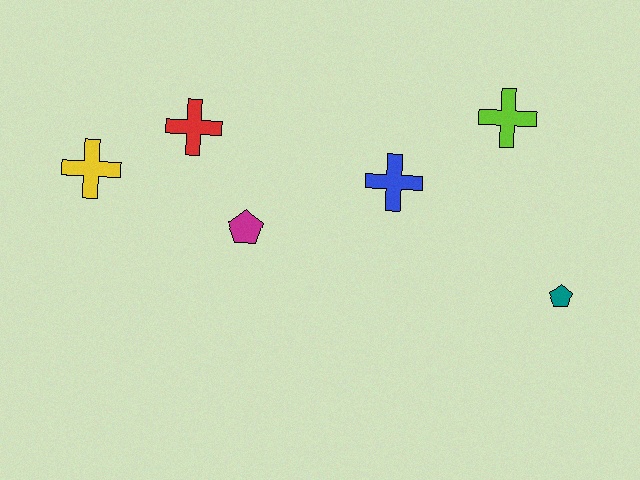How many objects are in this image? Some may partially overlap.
There are 6 objects.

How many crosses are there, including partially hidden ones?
There are 4 crosses.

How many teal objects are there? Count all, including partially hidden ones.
There is 1 teal object.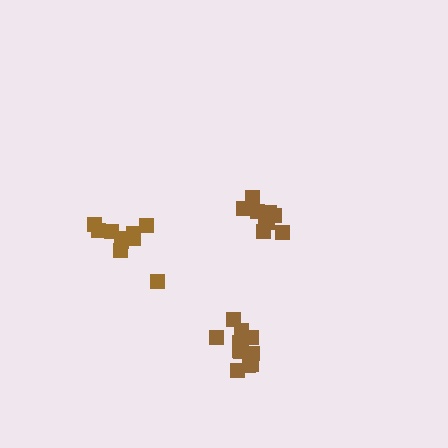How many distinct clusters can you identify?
There are 3 distinct clusters.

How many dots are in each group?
Group 1: 12 dots, Group 2: 10 dots, Group 3: 10 dots (32 total).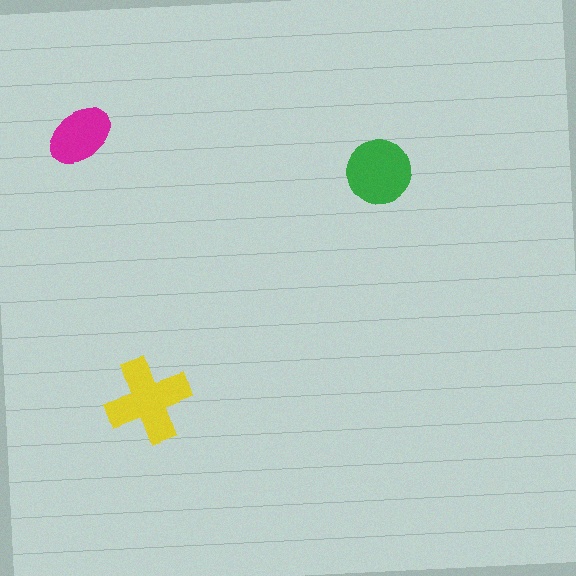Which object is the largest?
The yellow cross.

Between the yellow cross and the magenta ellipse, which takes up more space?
The yellow cross.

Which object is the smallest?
The magenta ellipse.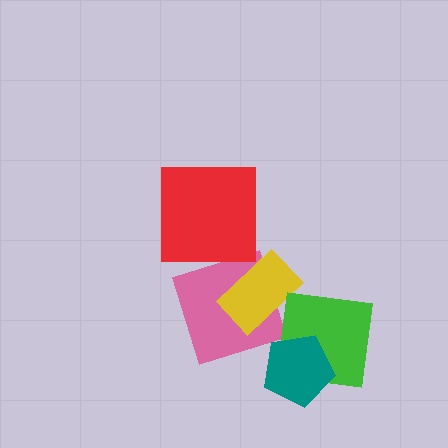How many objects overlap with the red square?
0 objects overlap with the red square.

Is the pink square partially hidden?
Yes, it is partially covered by another shape.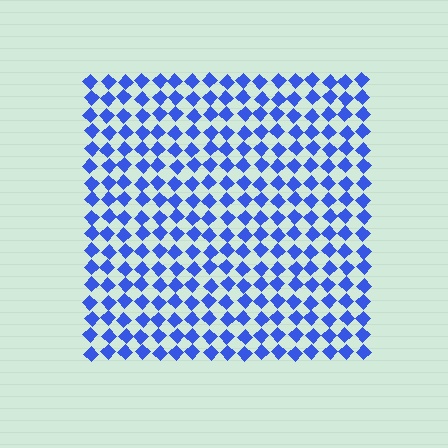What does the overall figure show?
The overall figure shows a square.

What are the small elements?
The small elements are diamonds.